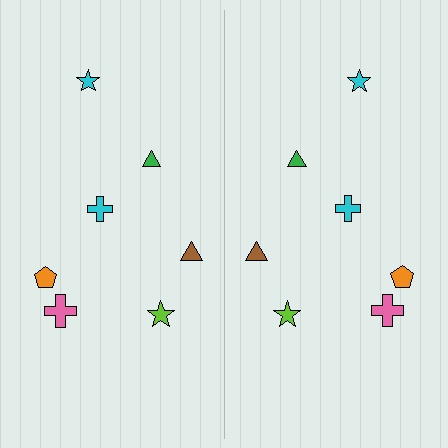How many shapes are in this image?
There are 14 shapes in this image.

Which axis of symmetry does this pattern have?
The pattern has a vertical axis of symmetry running through the center of the image.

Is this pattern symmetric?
Yes, this pattern has bilateral (reflection) symmetry.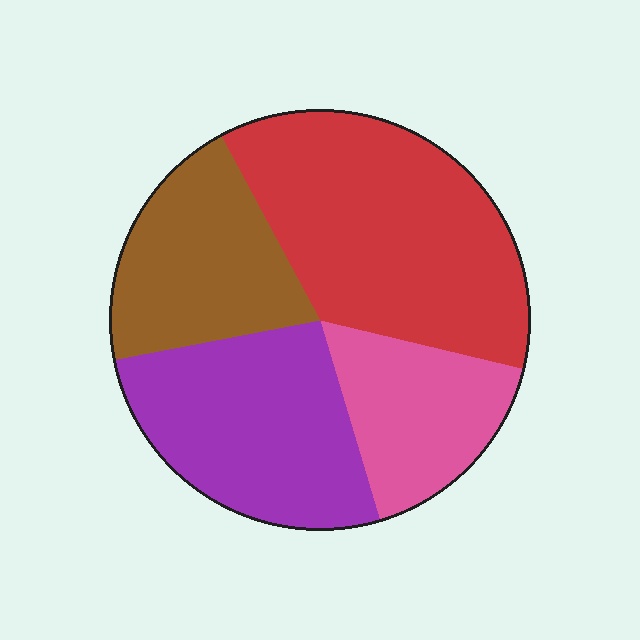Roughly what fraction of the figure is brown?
Brown takes up about one fifth (1/5) of the figure.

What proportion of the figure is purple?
Purple covers around 25% of the figure.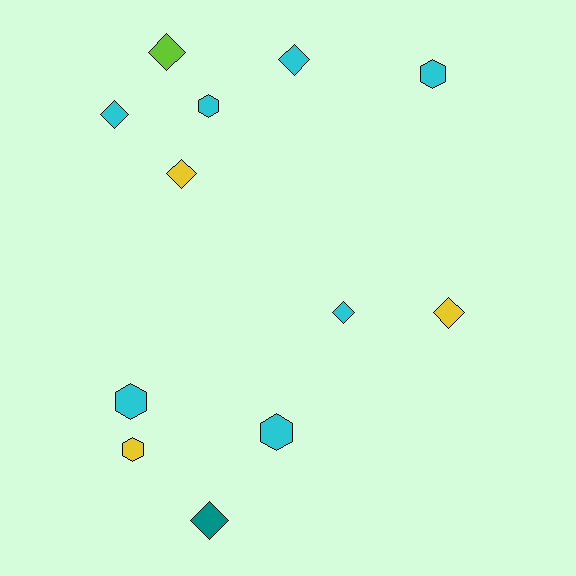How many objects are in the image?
There are 12 objects.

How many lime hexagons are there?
There are no lime hexagons.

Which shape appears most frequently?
Diamond, with 7 objects.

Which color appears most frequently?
Cyan, with 7 objects.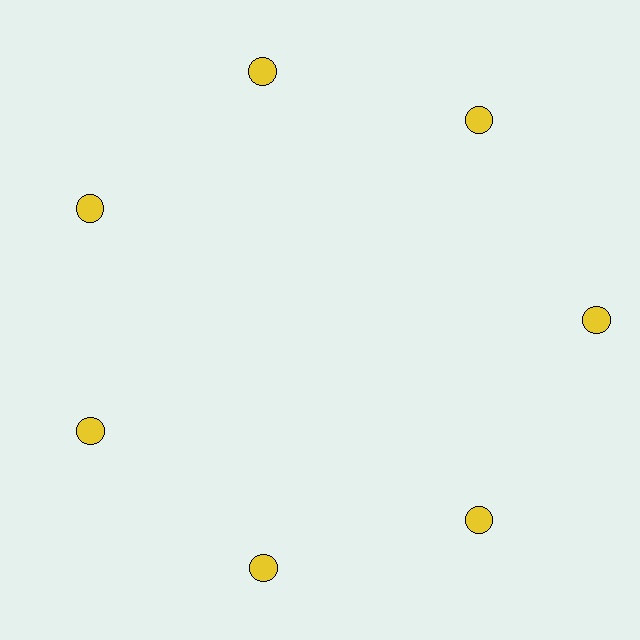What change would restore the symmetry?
The symmetry would be restored by moving it inward, back onto the ring so that all 7 circles sit at equal angles and equal distance from the center.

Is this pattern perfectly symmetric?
No. The 7 yellow circles are arranged in a ring, but one element near the 3 o'clock position is pushed outward from the center, breaking the 7-fold rotational symmetry.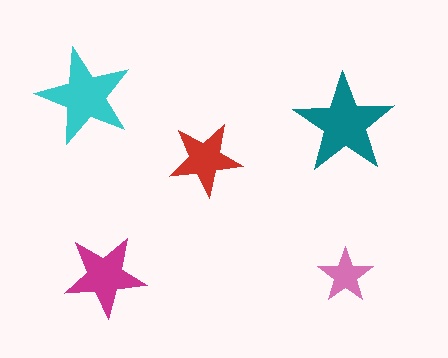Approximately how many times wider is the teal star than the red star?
About 1.5 times wider.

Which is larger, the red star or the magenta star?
The magenta one.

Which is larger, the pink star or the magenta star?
The magenta one.